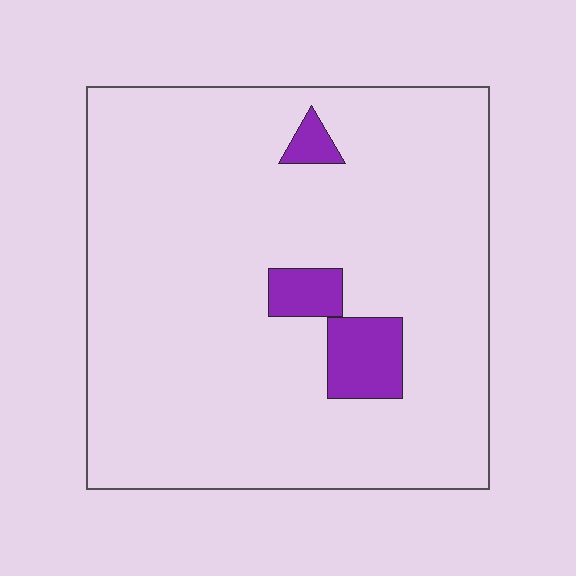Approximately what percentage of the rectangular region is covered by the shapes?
Approximately 5%.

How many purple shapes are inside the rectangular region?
3.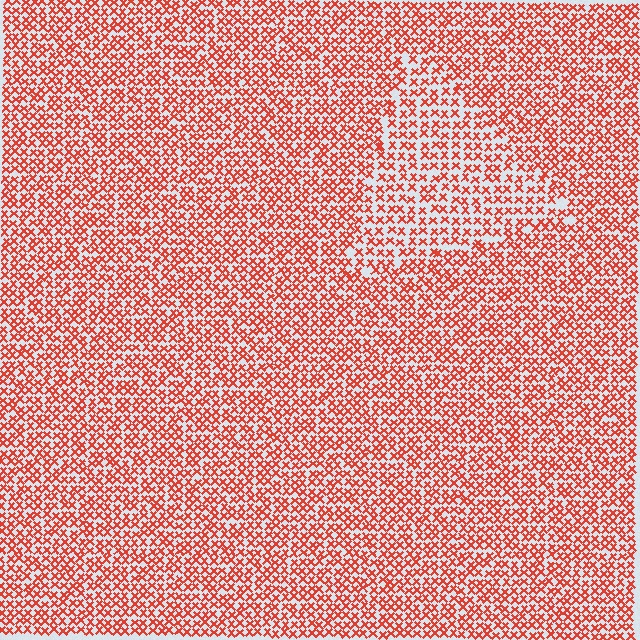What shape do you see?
I see a triangle.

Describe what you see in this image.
The image contains small red elements arranged at two different densities. A triangle-shaped region is visible where the elements are less densely packed than the surrounding area.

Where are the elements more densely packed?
The elements are more densely packed outside the triangle boundary.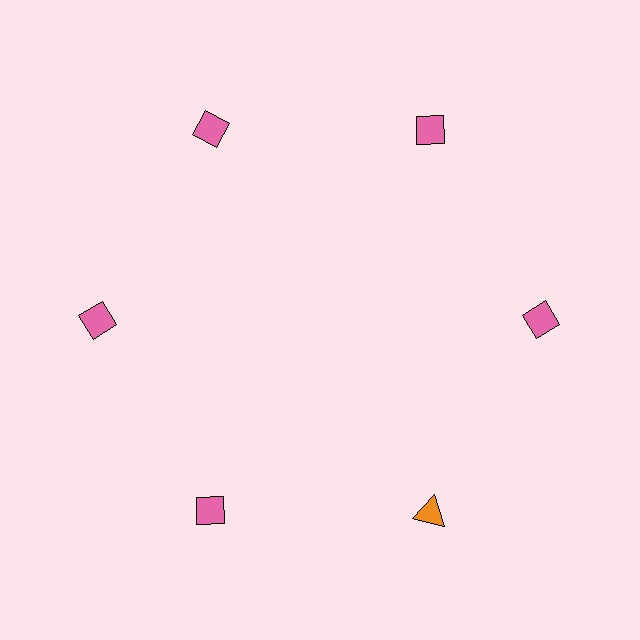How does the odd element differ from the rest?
It differs in both color (orange instead of pink) and shape (triangle instead of diamond).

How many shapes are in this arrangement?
There are 6 shapes arranged in a ring pattern.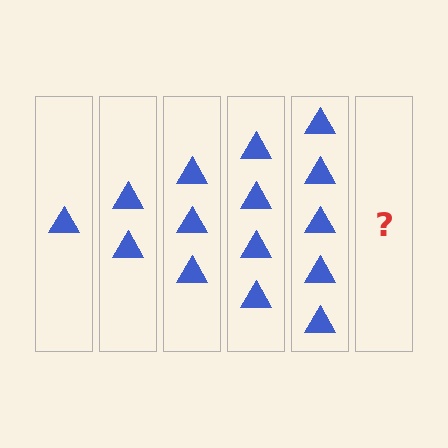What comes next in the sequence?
The next element should be 6 triangles.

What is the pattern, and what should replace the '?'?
The pattern is that each step adds one more triangle. The '?' should be 6 triangles.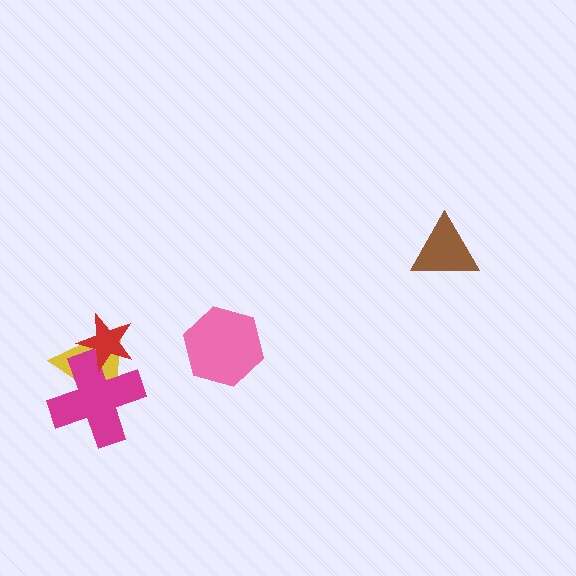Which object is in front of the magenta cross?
The red star is in front of the magenta cross.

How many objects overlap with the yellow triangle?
2 objects overlap with the yellow triangle.